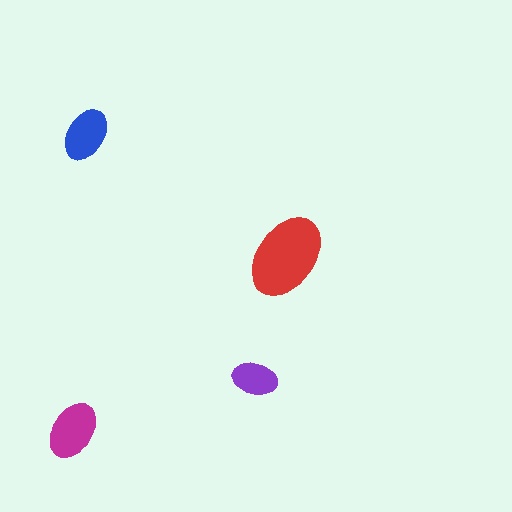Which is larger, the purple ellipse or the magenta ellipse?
The magenta one.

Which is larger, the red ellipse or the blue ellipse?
The red one.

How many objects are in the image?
There are 4 objects in the image.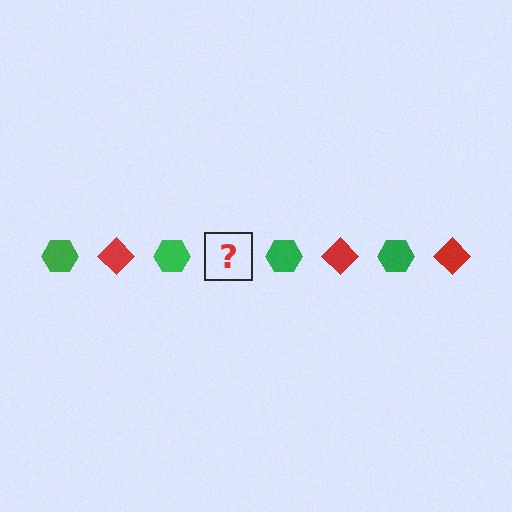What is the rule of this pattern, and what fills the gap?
The rule is that the pattern alternates between green hexagon and red diamond. The gap should be filled with a red diamond.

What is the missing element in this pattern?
The missing element is a red diamond.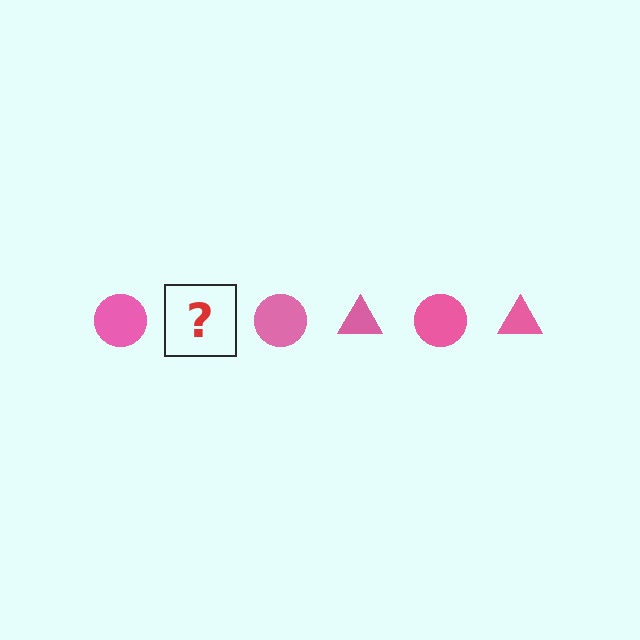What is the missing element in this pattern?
The missing element is a pink triangle.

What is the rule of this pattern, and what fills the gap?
The rule is that the pattern cycles through circle, triangle shapes in pink. The gap should be filled with a pink triangle.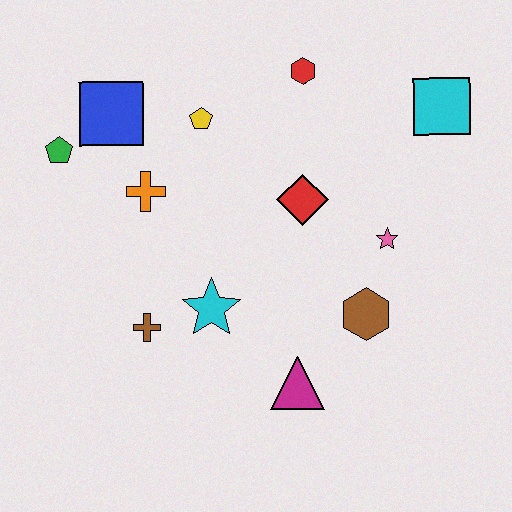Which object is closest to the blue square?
The green pentagon is closest to the blue square.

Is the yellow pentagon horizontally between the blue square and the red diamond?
Yes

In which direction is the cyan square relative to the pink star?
The cyan square is above the pink star.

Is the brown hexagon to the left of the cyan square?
Yes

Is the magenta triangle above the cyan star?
No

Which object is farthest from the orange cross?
The cyan square is farthest from the orange cross.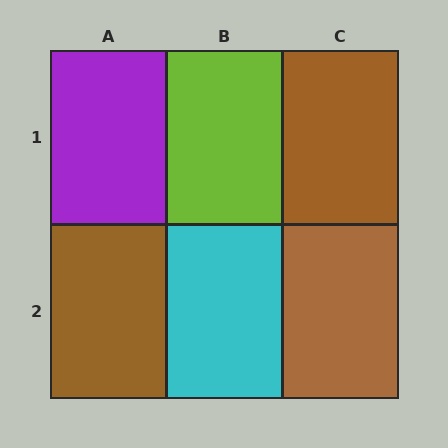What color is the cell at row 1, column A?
Purple.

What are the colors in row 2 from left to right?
Brown, cyan, brown.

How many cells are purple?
1 cell is purple.